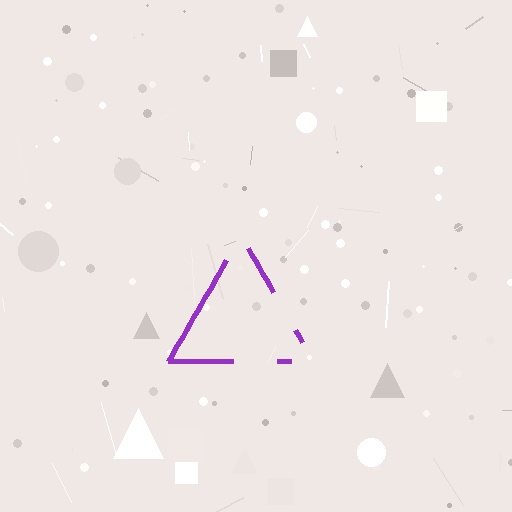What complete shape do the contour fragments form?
The contour fragments form a triangle.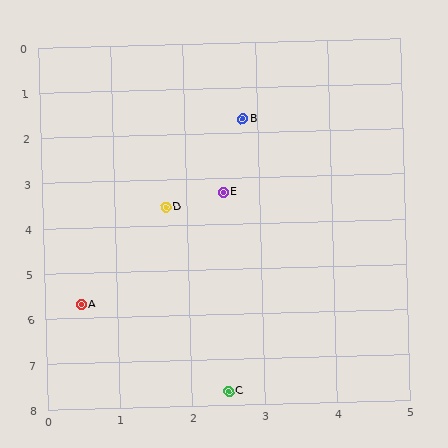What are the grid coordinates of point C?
Point C is at approximately (2.5, 7.7).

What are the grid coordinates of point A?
Point A is at approximately (0.5, 5.7).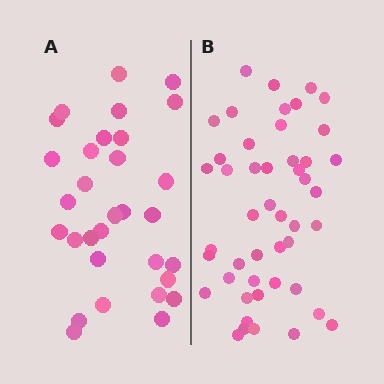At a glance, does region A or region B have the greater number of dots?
Region B (the right region) has more dots.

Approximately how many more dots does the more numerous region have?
Region B has approximately 15 more dots than region A.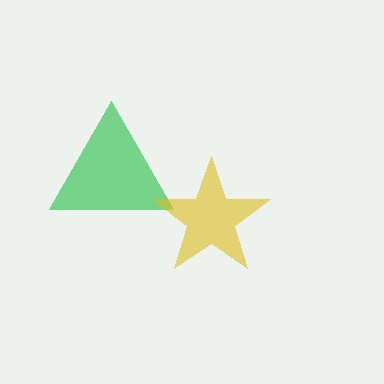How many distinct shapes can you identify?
There are 2 distinct shapes: a green triangle, a yellow star.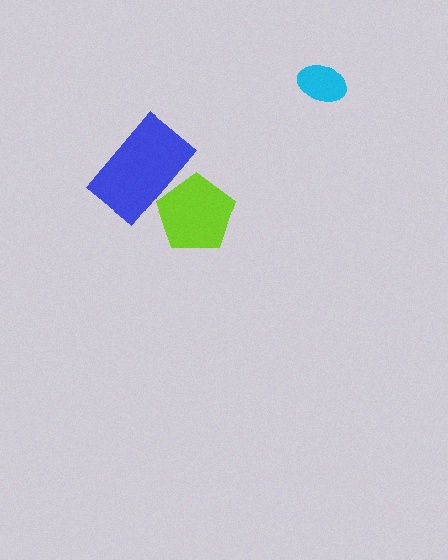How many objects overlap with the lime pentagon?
1 object overlaps with the lime pentagon.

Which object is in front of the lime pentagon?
The blue rectangle is in front of the lime pentagon.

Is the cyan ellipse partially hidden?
No, no other shape covers it.